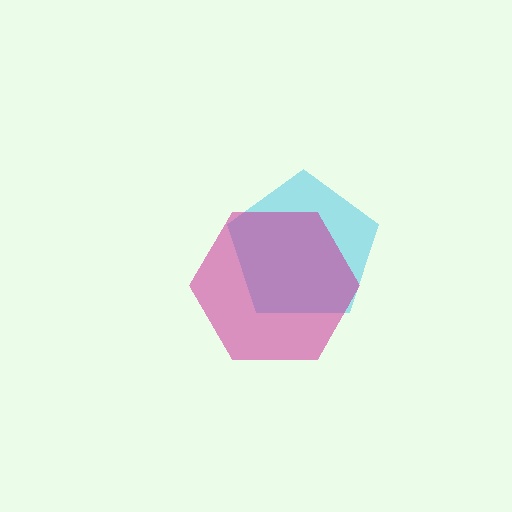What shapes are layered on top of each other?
The layered shapes are: a cyan pentagon, a magenta hexagon.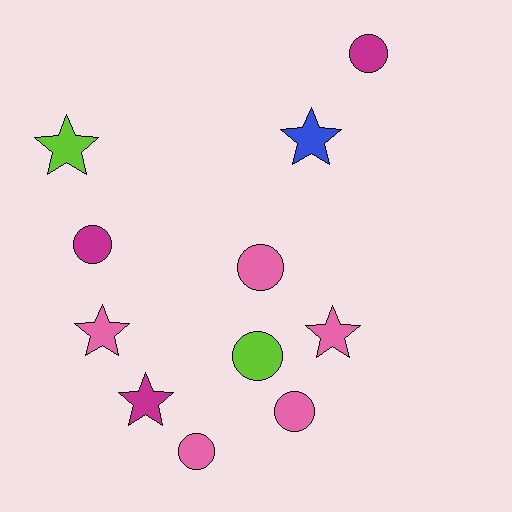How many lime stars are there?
There is 1 lime star.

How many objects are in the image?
There are 11 objects.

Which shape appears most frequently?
Circle, with 6 objects.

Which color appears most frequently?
Pink, with 5 objects.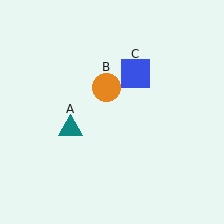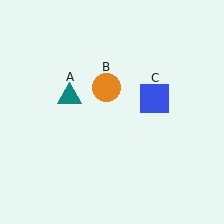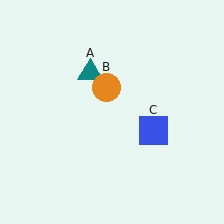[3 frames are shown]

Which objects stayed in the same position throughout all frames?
Orange circle (object B) remained stationary.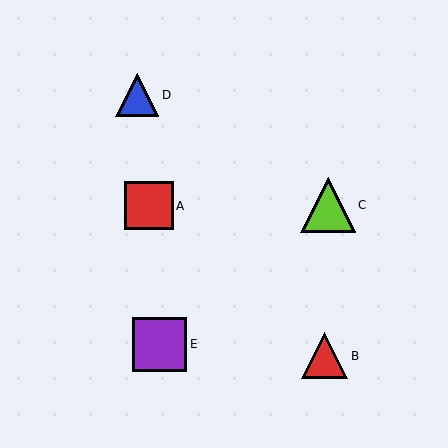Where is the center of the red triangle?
The center of the red triangle is at (324, 356).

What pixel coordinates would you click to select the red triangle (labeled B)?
Click at (324, 356) to select the red triangle B.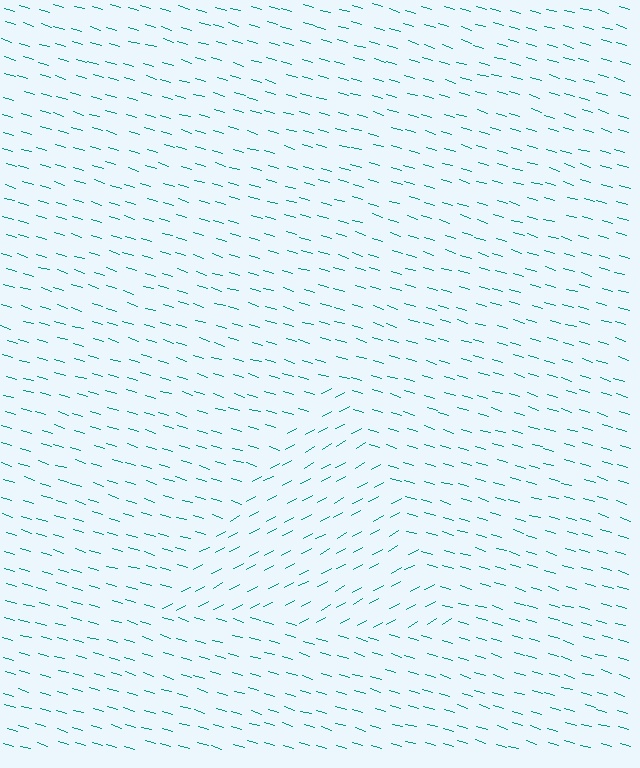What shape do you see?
I see a triangle.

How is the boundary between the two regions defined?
The boundary is defined purely by a change in line orientation (approximately 45 degrees difference). All lines are the same color and thickness.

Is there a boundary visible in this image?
Yes, there is a texture boundary formed by a change in line orientation.